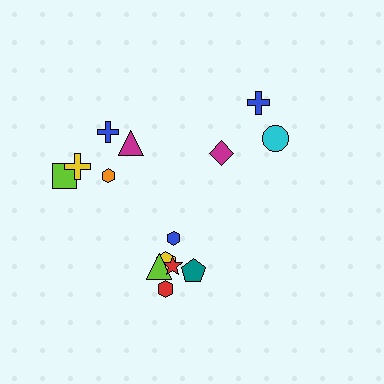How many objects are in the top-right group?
There are 3 objects.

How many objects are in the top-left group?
There are 5 objects.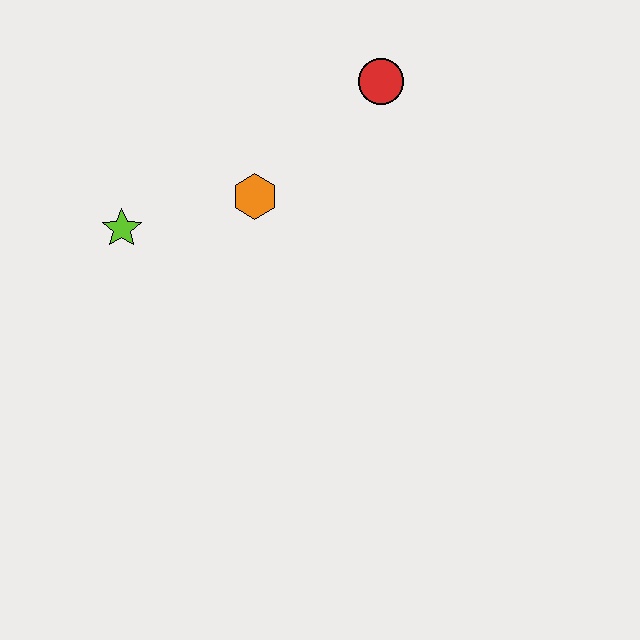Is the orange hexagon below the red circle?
Yes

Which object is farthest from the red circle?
The lime star is farthest from the red circle.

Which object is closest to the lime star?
The orange hexagon is closest to the lime star.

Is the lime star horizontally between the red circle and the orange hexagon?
No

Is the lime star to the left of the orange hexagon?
Yes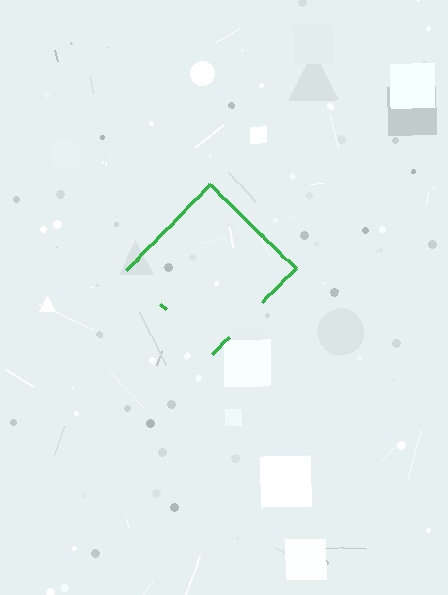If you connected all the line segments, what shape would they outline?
They would outline a diamond.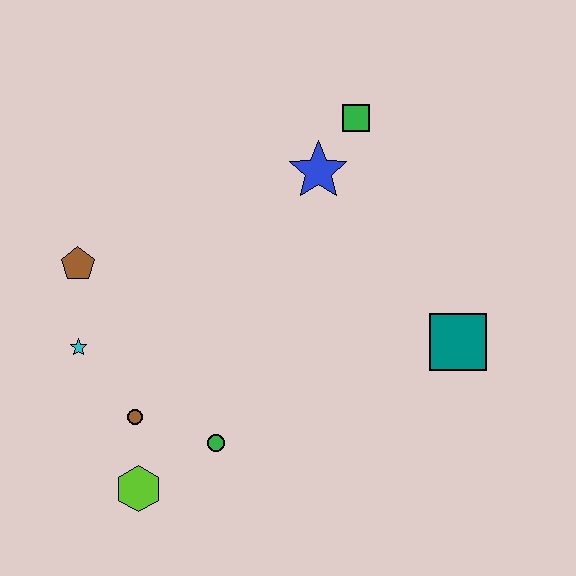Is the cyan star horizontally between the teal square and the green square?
No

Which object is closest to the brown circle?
The lime hexagon is closest to the brown circle.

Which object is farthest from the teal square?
The brown pentagon is farthest from the teal square.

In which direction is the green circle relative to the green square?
The green circle is below the green square.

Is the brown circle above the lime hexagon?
Yes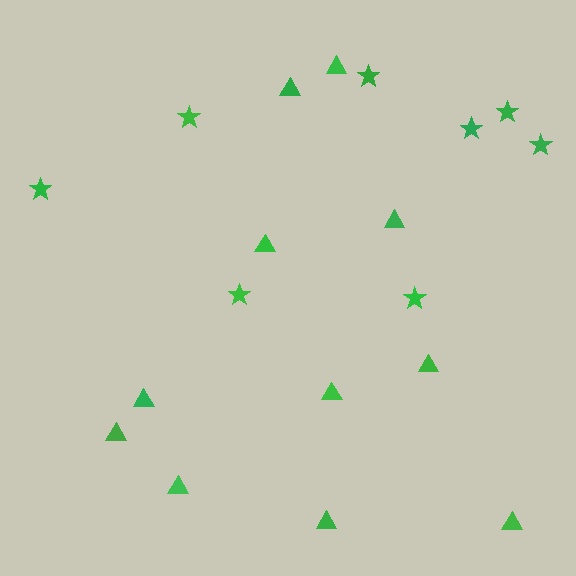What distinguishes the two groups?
There are 2 groups: one group of stars (8) and one group of triangles (11).